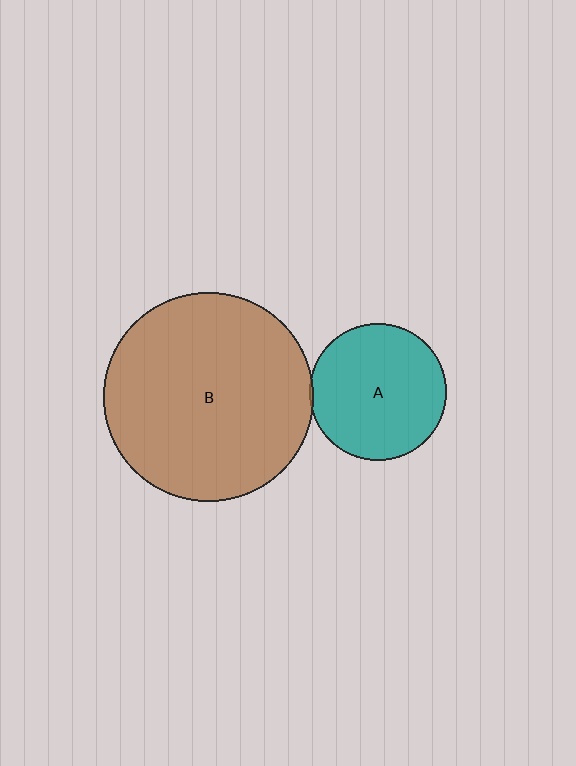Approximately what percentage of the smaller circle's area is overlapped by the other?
Approximately 5%.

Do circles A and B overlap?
Yes.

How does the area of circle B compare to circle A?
Approximately 2.3 times.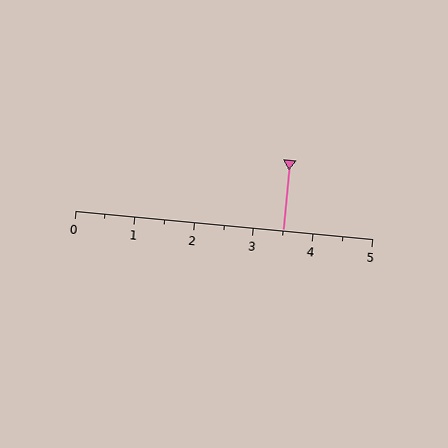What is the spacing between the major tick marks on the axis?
The major ticks are spaced 1 apart.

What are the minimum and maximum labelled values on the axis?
The axis runs from 0 to 5.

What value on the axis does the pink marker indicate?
The marker indicates approximately 3.5.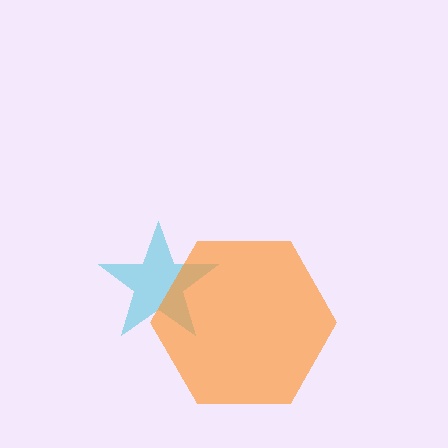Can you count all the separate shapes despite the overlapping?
Yes, there are 2 separate shapes.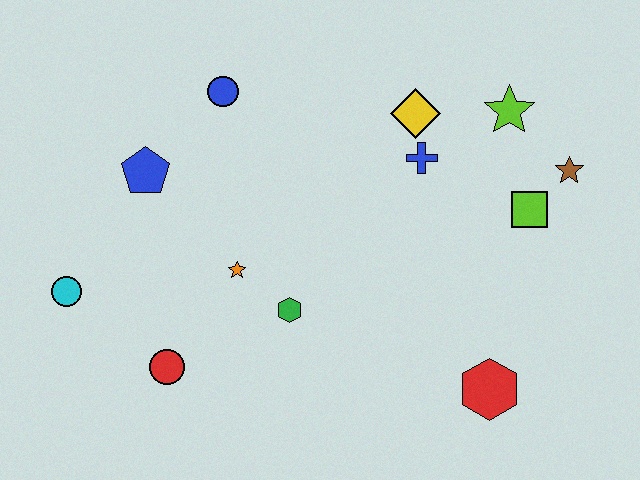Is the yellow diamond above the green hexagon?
Yes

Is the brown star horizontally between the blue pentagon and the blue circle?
No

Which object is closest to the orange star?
The green hexagon is closest to the orange star.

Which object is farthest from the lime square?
The cyan circle is farthest from the lime square.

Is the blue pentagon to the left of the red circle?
Yes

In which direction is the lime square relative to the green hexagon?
The lime square is to the right of the green hexagon.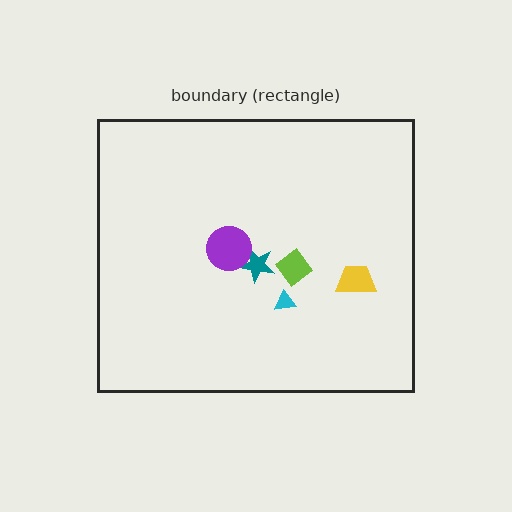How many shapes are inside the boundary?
5 inside, 0 outside.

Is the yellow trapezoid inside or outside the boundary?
Inside.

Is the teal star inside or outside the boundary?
Inside.